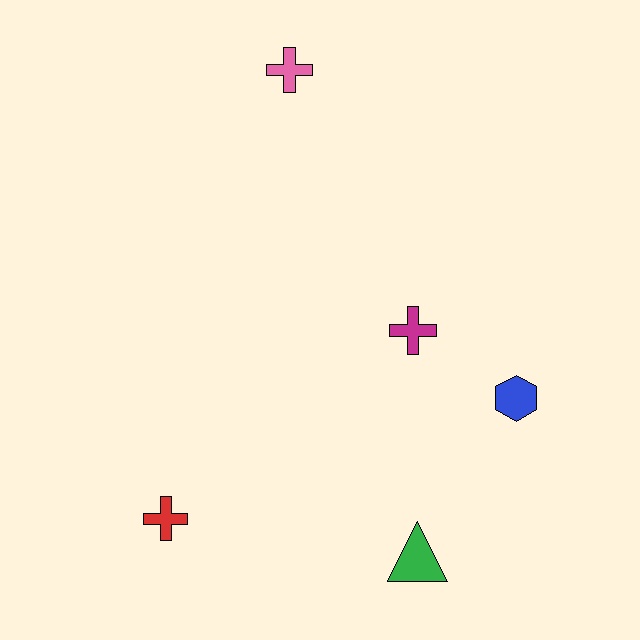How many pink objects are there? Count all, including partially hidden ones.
There is 1 pink object.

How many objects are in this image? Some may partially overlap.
There are 5 objects.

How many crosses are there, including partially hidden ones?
There are 3 crosses.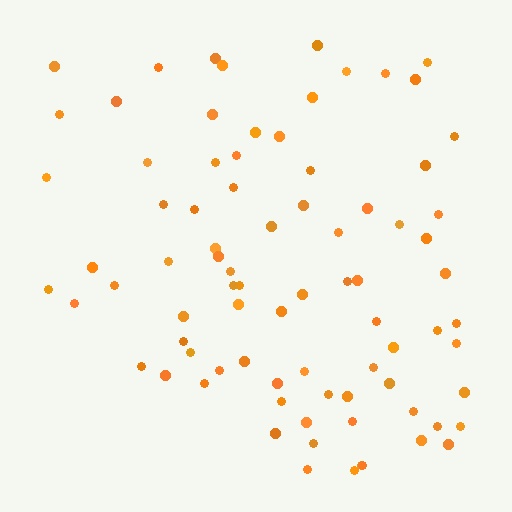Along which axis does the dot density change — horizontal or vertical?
Horizontal.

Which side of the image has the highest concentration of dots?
The right.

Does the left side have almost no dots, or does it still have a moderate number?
Still a moderate number, just noticeably fewer than the right.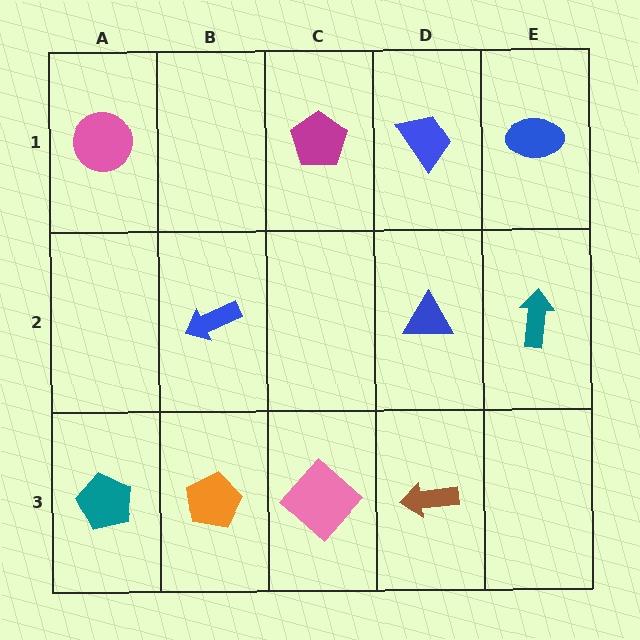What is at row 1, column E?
A blue ellipse.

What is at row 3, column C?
A pink diamond.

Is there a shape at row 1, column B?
No, that cell is empty.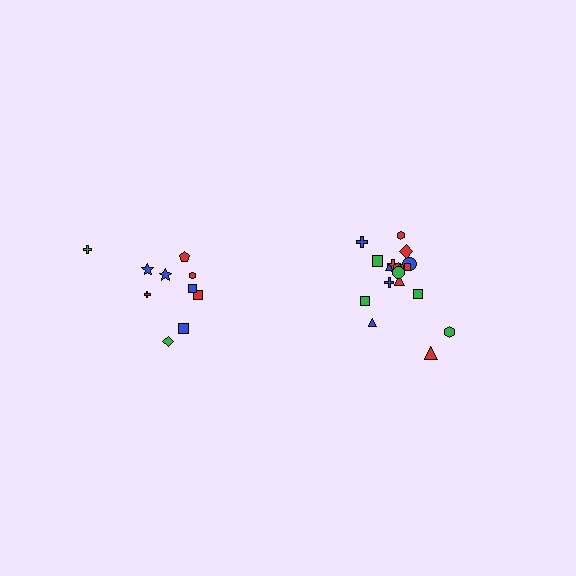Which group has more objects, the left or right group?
The right group.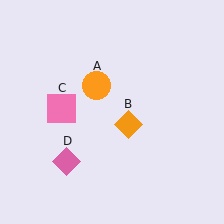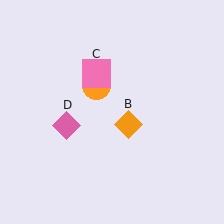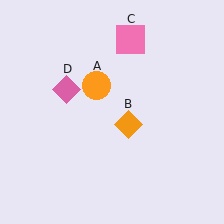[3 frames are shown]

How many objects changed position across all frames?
2 objects changed position: pink square (object C), pink diamond (object D).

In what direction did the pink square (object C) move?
The pink square (object C) moved up and to the right.